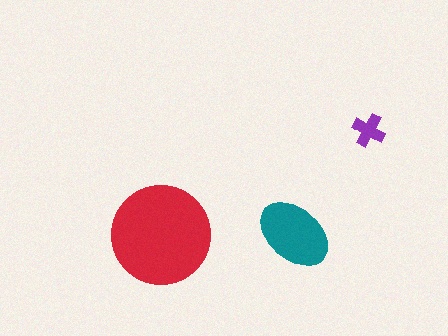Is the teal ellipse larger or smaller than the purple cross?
Larger.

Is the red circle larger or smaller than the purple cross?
Larger.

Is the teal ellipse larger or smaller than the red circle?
Smaller.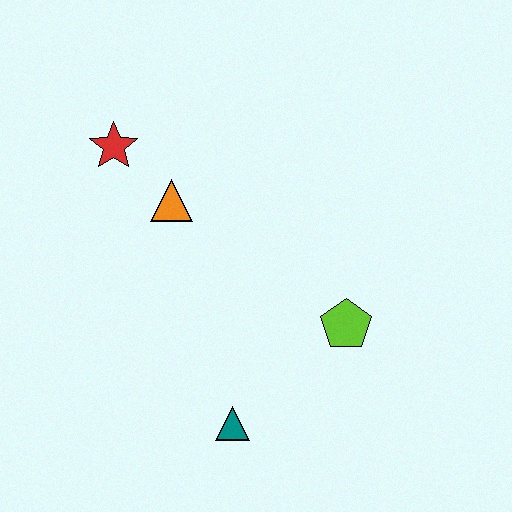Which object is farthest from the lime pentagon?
The red star is farthest from the lime pentagon.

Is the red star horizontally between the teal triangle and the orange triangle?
No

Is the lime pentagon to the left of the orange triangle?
No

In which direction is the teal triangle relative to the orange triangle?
The teal triangle is below the orange triangle.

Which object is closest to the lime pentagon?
The teal triangle is closest to the lime pentagon.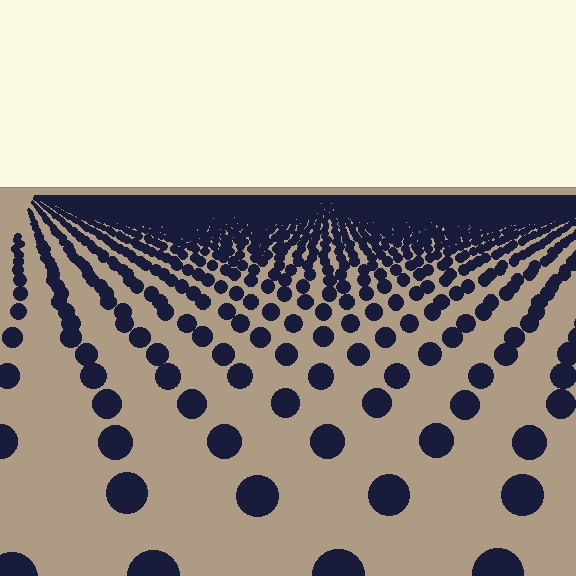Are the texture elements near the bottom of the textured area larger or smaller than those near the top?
Larger. Near the bottom, elements are closer to the viewer and appear at a bigger on-screen size.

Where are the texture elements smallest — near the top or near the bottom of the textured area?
Near the top.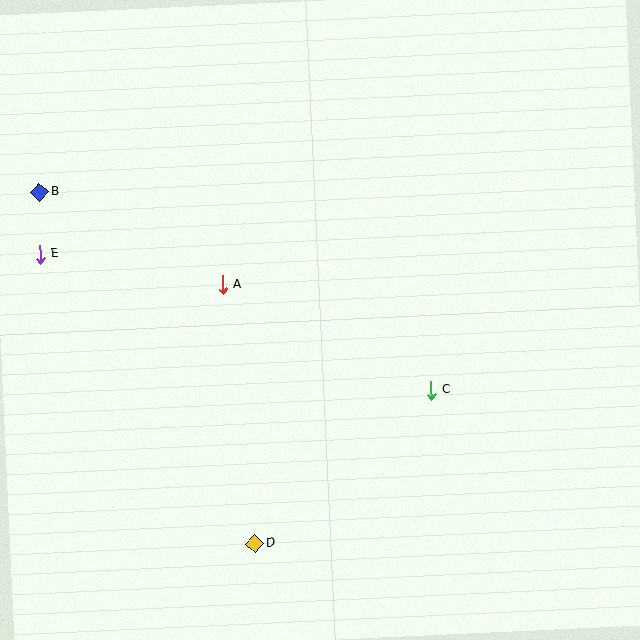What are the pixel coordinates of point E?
Point E is at (40, 254).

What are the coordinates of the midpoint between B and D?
The midpoint between B and D is at (147, 368).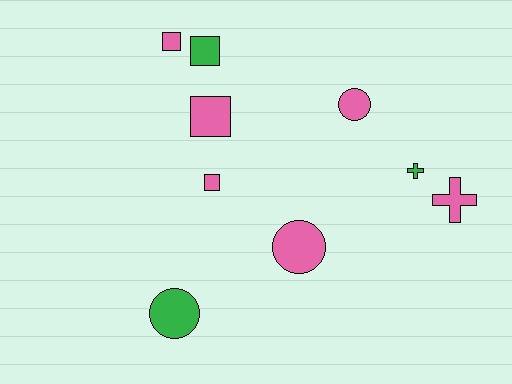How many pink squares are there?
There are 3 pink squares.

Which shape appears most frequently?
Square, with 4 objects.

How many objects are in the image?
There are 9 objects.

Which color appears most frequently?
Pink, with 6 objects.